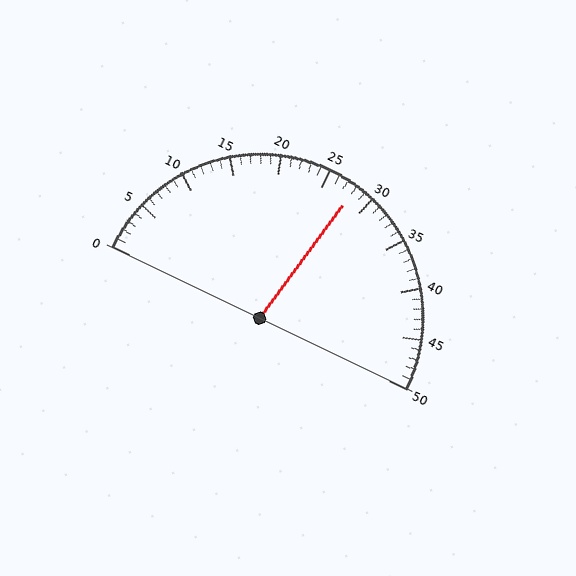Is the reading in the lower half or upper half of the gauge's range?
The reading is in the upper half of the range (0 to 50).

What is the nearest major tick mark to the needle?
The nearest major tick mark is 30.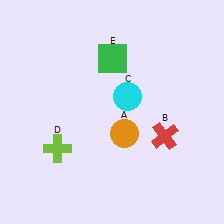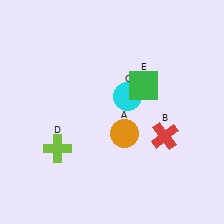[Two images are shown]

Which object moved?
The green square (E) moved right.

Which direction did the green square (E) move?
The green square (E) moved right.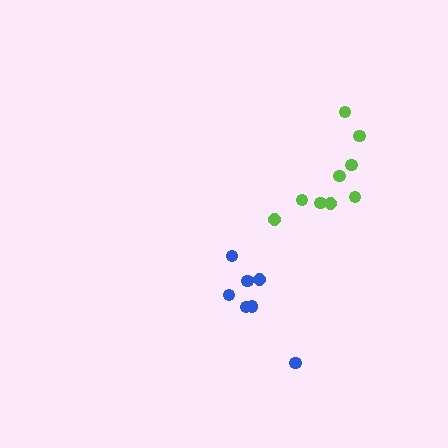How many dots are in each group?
Group 1: 9 dots, Group 2: 7 dots (16 total).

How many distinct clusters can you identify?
There are 2 distinct clusters.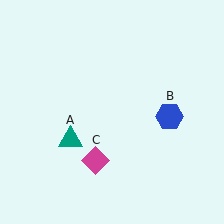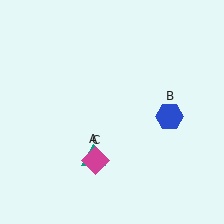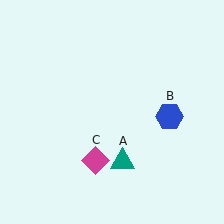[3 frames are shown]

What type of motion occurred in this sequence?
The teal triangle (object A) rotated counterclockwise around the center of the scene.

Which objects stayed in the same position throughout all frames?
Blue hexagon (object B) and magenta diamond (object C) remained stationary.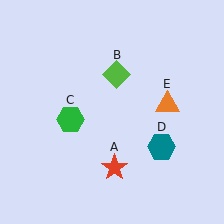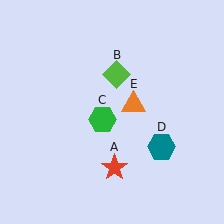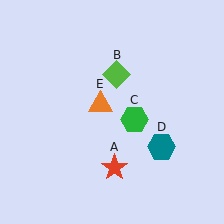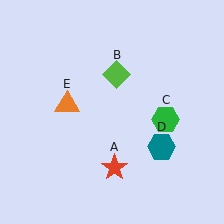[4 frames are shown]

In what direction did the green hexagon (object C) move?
The green hexagon (object C) moved right.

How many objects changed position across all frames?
2 objects changed position: green hexagon (object C), orange triangle (object E).